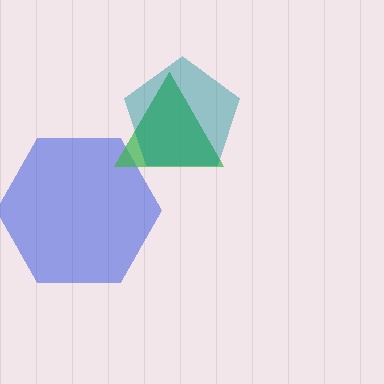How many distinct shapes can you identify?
There are 3 distinct shapes: a blue hexagon, a green triangle, a teal pentagon.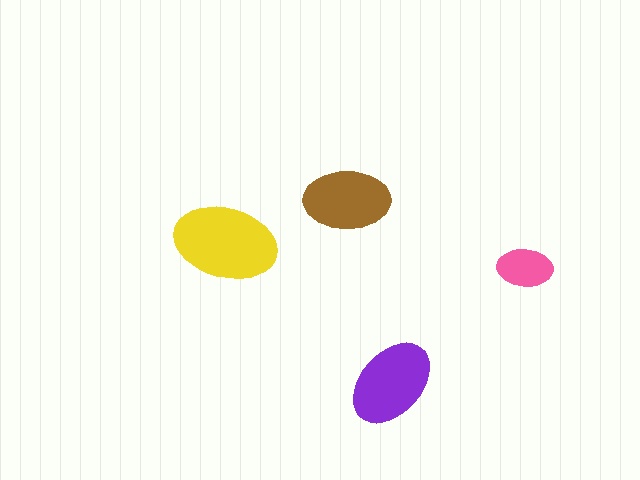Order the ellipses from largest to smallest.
the yellow one, the purple one, the brown one, the pink one.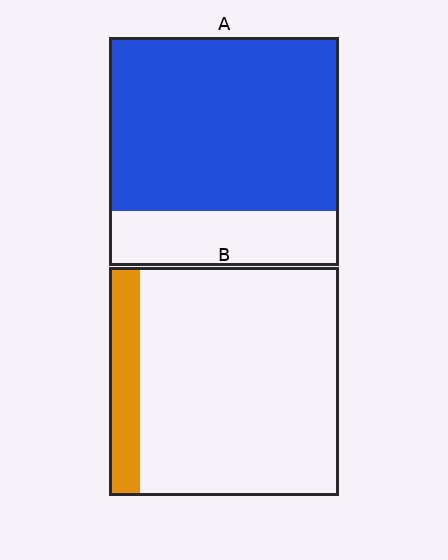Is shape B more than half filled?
No.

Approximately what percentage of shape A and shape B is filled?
A is approximately 75% and B is approximately 15%.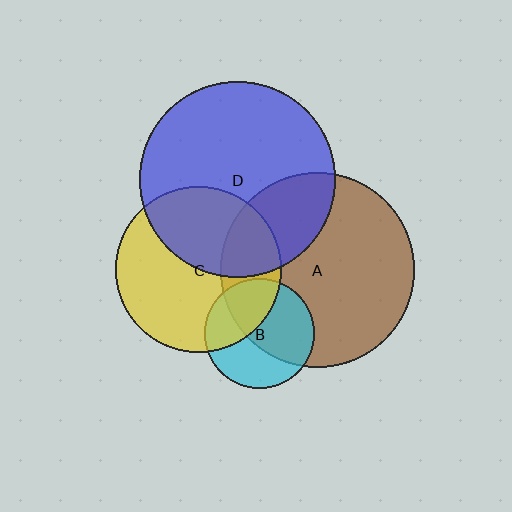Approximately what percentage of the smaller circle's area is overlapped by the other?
Approximately 55%.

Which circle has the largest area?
Circle D (blue).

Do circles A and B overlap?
Yes.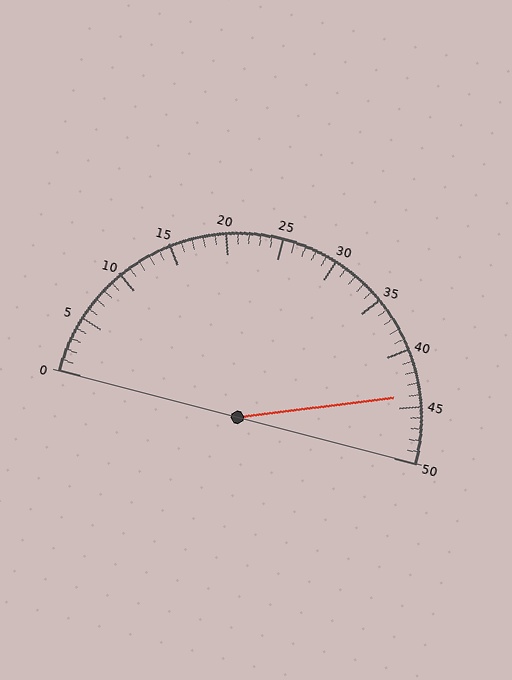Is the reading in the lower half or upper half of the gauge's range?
The reading is in the upper half of the range (0 to 50).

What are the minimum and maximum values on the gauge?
The gauge ranges from 0 to 50.